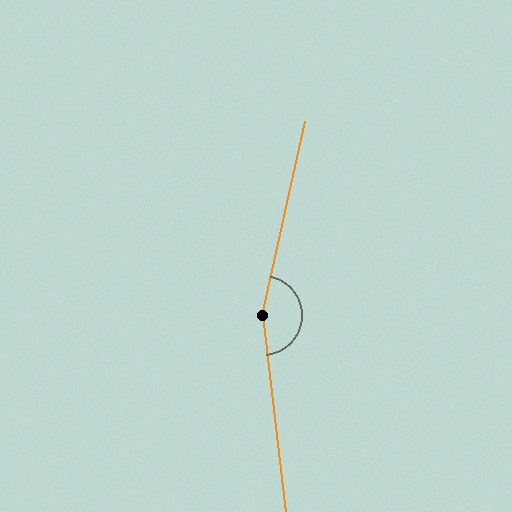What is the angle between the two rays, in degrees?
Approximately 161 degrees.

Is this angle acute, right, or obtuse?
It is obtuse.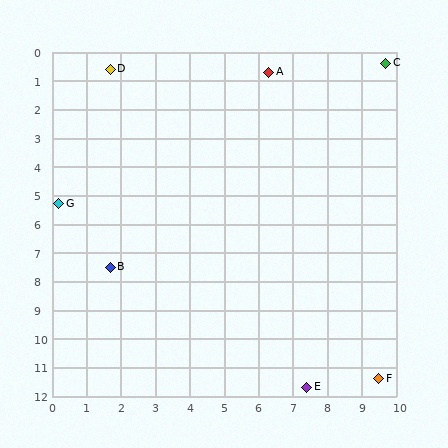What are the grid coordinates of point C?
Point C is at approximately (9.7, 0.4).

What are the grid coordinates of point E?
Point E is at approximately (7.4, 11.7).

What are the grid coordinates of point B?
Point B is at approximately (1.7, 7.5).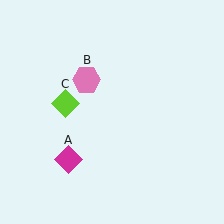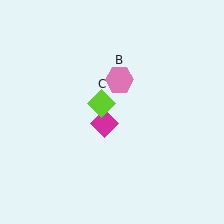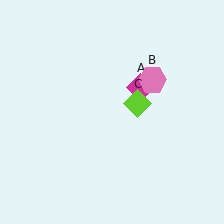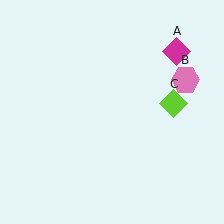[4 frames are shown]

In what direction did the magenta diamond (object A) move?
The magenta diamond (object A) moved up and to the right.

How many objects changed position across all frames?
3 objects changed position: magenta diamond (object A), pink hexagon (object B), lime diamond (object C).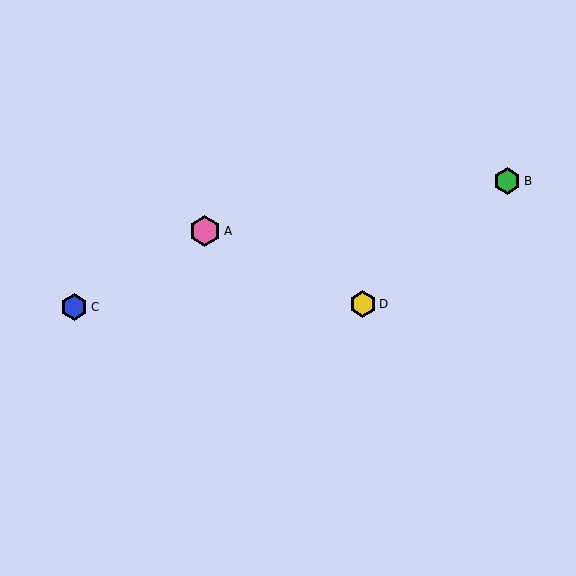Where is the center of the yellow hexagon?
The center of the yellow hexagon is at (363, 304).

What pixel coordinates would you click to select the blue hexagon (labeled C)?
Click at (74, 307) to select the blue hexagon C.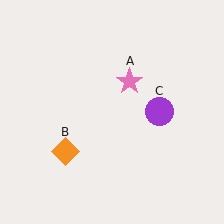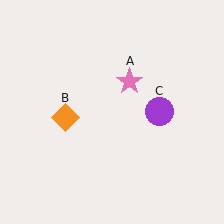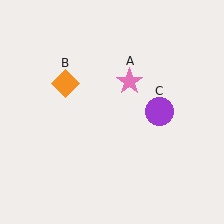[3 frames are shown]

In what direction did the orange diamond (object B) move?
The orange diamond (object B) moved up.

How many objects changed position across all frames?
1 object changed position: orange diamond (object B).